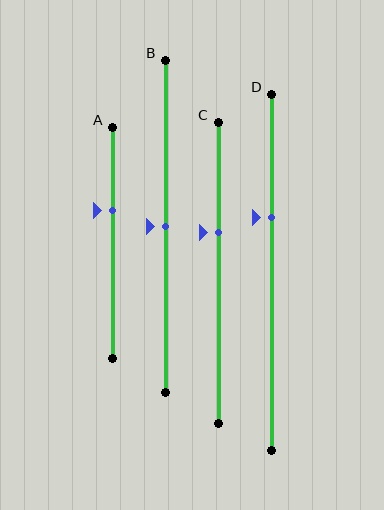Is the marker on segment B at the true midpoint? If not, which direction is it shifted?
Yes, the marker on segment B is at the true midpoint.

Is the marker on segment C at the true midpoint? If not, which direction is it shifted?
No, the marker on segment C is shifted upward by about 13% of the segment length.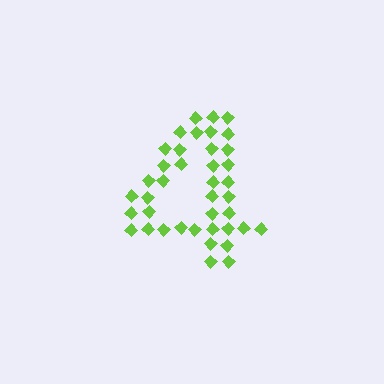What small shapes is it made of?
It is made of small diamonds.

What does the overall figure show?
The overall figure shows the digit 4.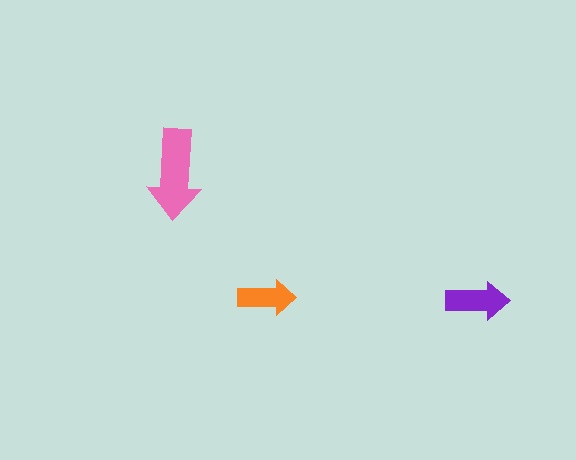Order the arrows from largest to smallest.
the pink one, the purple one, the orange one.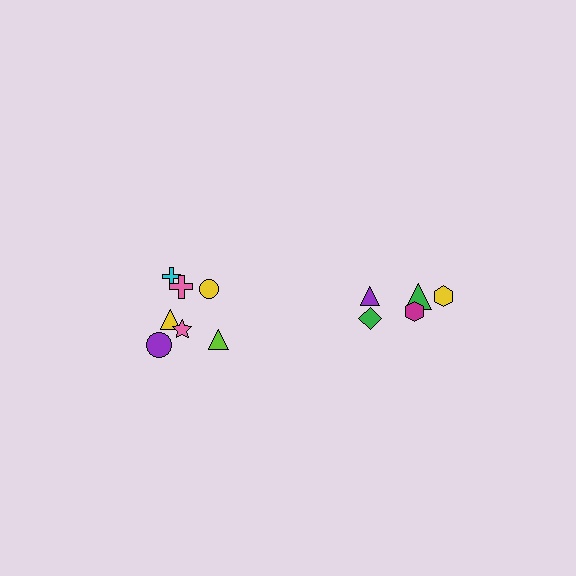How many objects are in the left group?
There are 7 objects.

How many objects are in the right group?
There are 5 objects.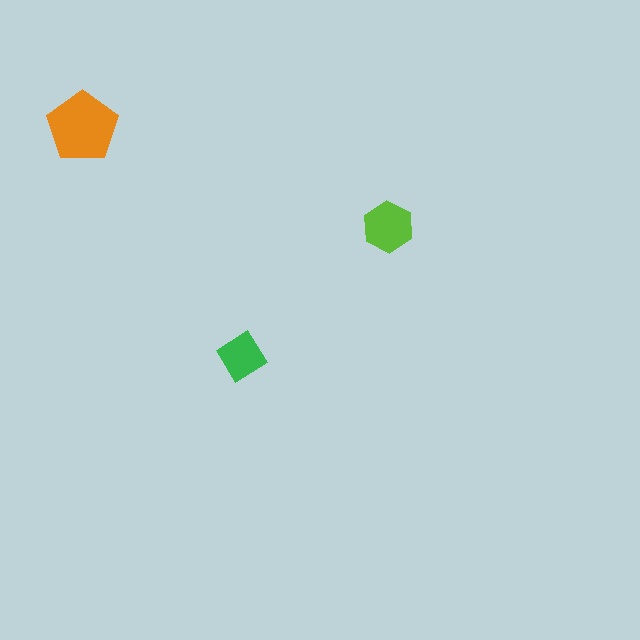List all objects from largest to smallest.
The orange pentagon, the lime hexagon, the green diamond.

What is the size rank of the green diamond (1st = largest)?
3rd.